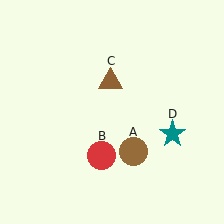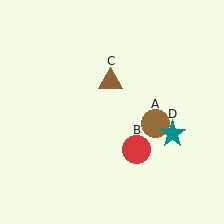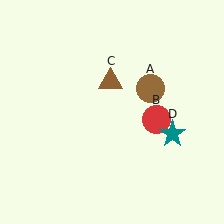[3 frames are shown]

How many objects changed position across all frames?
2 objects changed position: brown circle (object A), red circle (object B).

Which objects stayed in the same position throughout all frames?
Brown triangle (object C) and teal star (object D) remained stationary.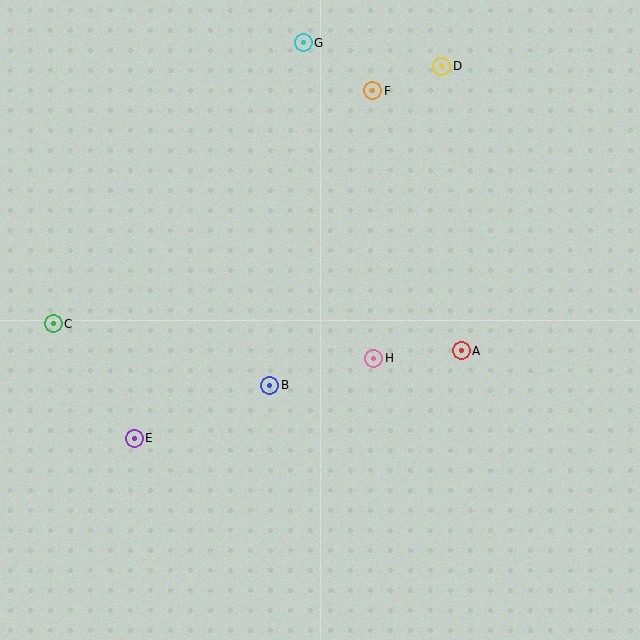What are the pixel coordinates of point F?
Point F is at (373, 91).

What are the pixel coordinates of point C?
Point C is at (53, 324).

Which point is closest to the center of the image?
Point H at (374, 358) is closest to the center.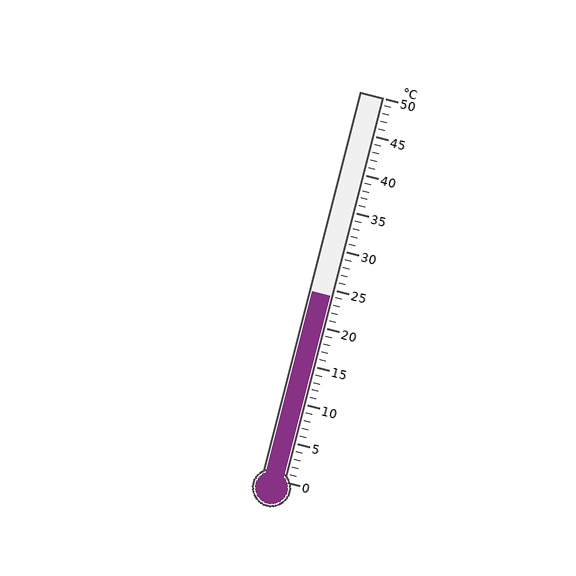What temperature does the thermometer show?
The thermometer shows approximately 24°C.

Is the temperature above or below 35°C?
The temperature is below 35°C.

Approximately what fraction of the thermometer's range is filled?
The thermometer is filled to approximately 50% of its range.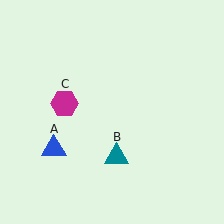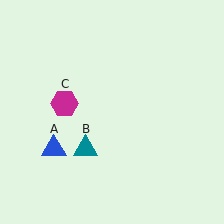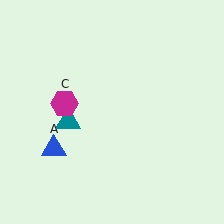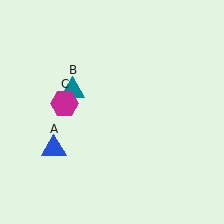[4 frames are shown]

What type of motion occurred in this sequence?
The teal triangle (object B) rotated clockwise around the center of the scene.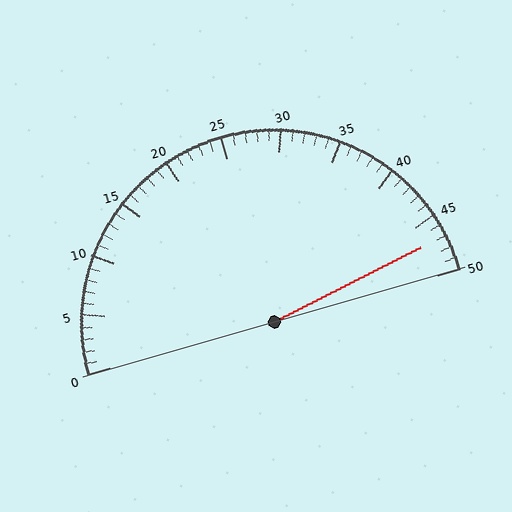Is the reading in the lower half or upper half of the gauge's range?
The reading is in the upper half of the range (0 to 50).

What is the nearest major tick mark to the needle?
The nearest major tick mark is 45.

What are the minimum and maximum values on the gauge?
The gauge ranges from 0 to 50.